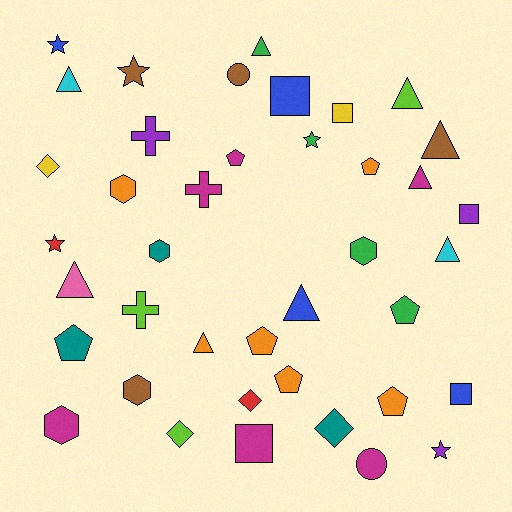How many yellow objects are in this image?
There are 2 yellow objects.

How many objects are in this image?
There are 40 objects.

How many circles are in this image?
There are 2 circles.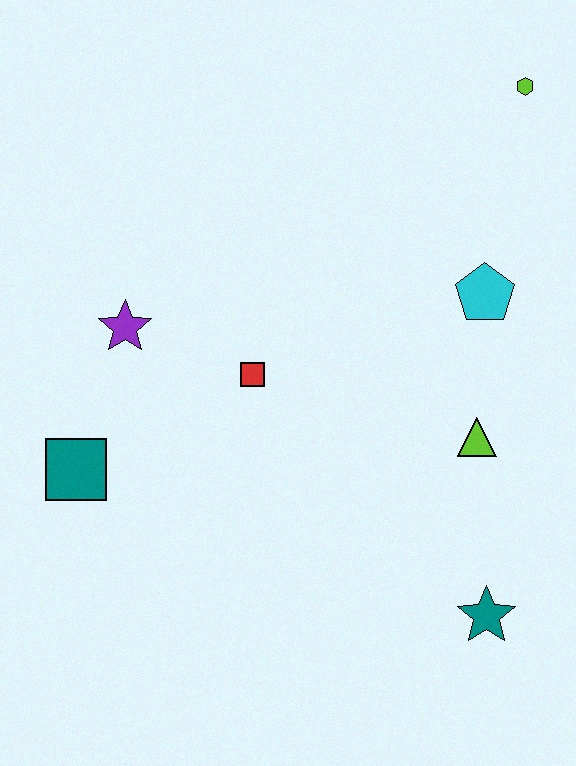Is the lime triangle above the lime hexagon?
No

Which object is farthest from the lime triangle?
The teal square is farthest from the lime triangle.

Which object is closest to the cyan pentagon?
The lime triangle is closest to the cyan pentagon.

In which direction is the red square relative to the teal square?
The red square is to the right of the teal square.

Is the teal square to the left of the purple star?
Yes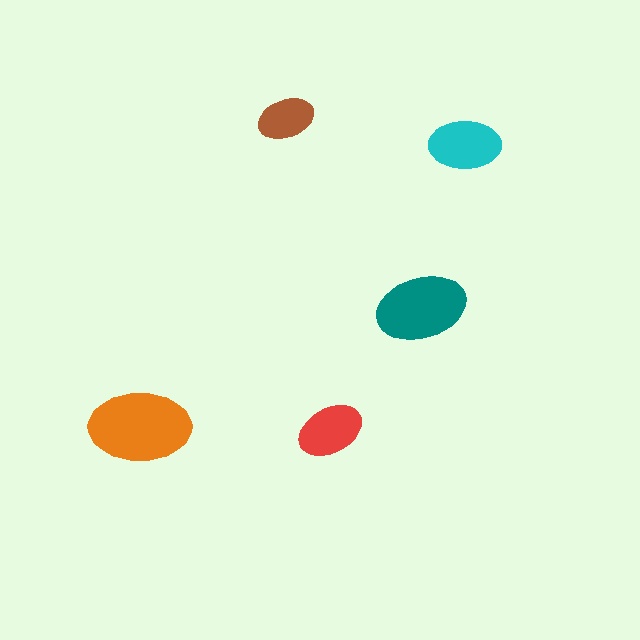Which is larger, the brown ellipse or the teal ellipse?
The teal one.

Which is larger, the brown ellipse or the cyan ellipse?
The cyan one.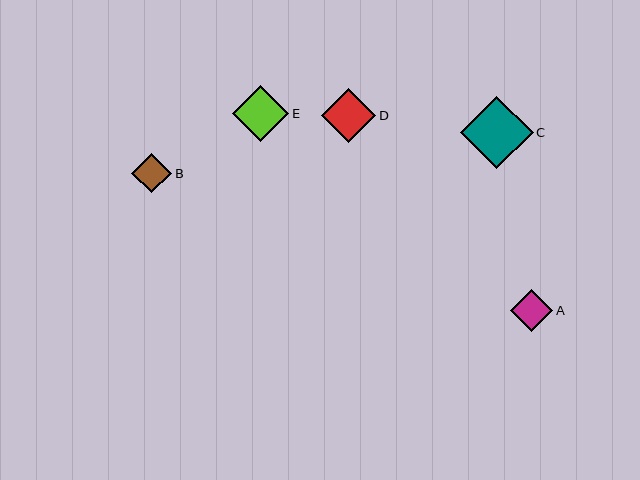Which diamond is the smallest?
Diamond B is the smallest with a size of approximately 40 pixels.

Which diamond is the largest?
Diamond C is the largest with a size of approximately 72 pixels.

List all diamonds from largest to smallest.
From largest to smallest: C, E, D, A, B.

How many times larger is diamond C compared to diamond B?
Diamond C is approximately 1.8 times the size of diamond B.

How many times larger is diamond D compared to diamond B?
Diamond D is approximately 1.3 times the size of diamond B.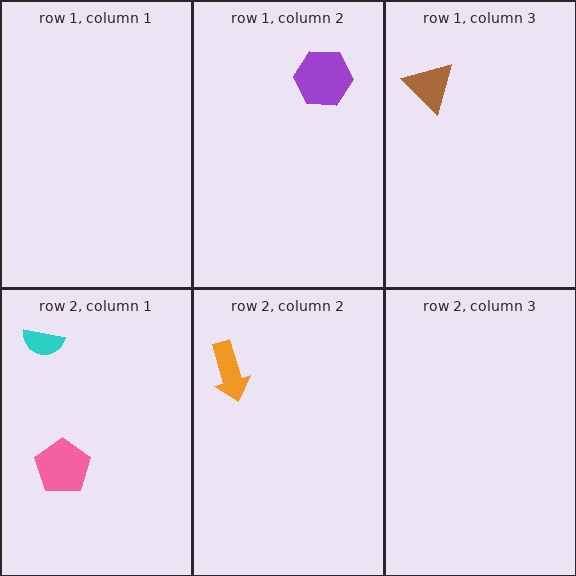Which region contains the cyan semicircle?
The row 2, column 1 region.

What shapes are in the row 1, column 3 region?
The brown triangle.